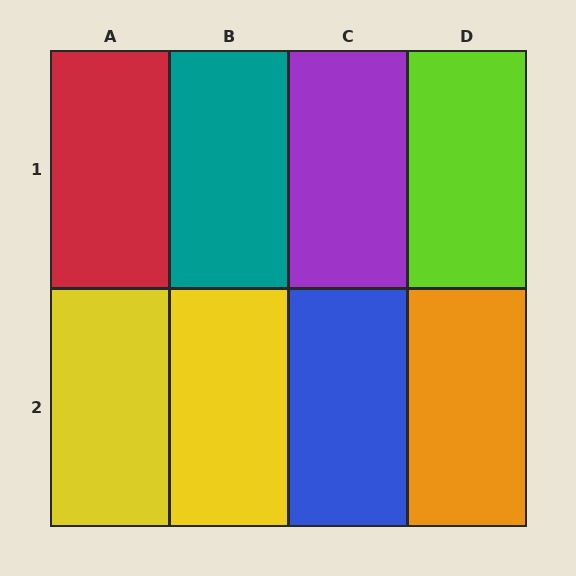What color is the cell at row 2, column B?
Yellow.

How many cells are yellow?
2 cells are yellow.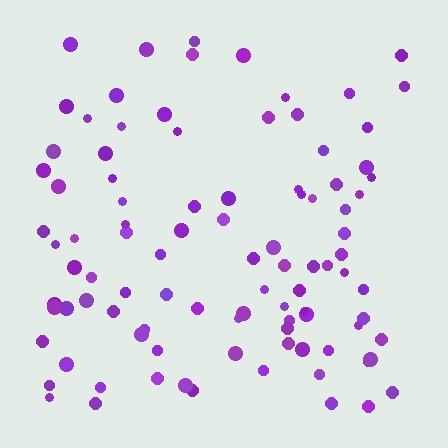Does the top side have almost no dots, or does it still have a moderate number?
Still a moderate number, just noticeably fewer than the bottom.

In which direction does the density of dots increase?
From top to bottom, with the bottom side densest.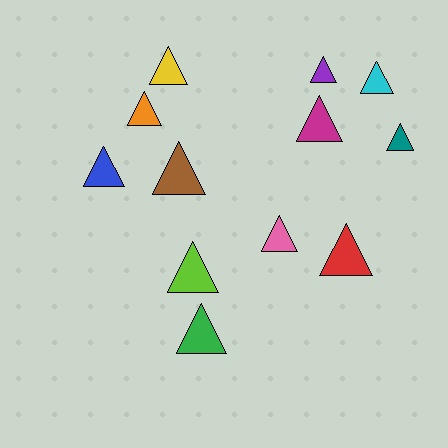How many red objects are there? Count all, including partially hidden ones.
There is 1 red object.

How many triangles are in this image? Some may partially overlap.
There are 12 triangles.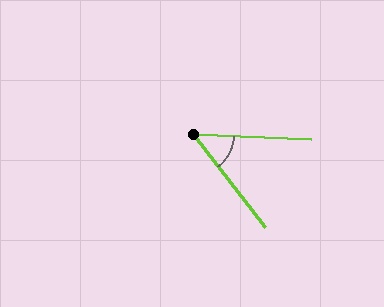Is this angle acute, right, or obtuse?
It is acute.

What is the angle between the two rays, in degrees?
Approximately 50 degrees.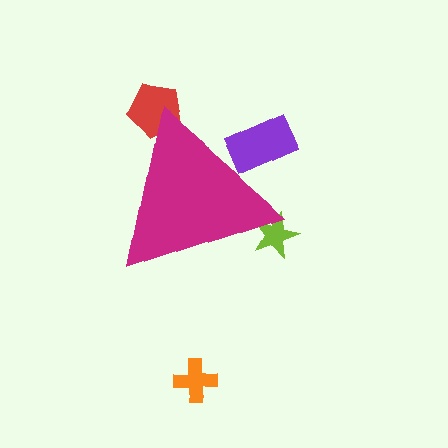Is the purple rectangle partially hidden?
Yes, the purple rectangle is partially hidden behind the magenta triangle.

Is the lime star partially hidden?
Yes, the lime star is partially hidden behind the magenta triangle.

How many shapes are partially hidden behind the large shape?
3 shapes are partially hidden.